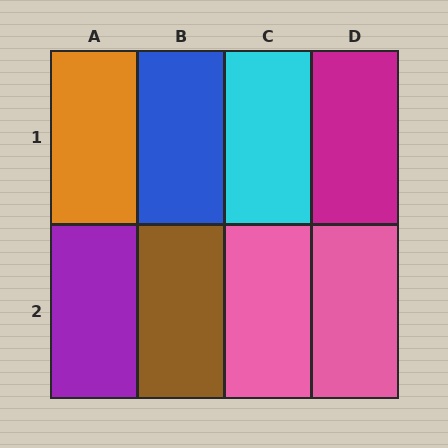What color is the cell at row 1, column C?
Cyan.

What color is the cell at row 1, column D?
Magenta.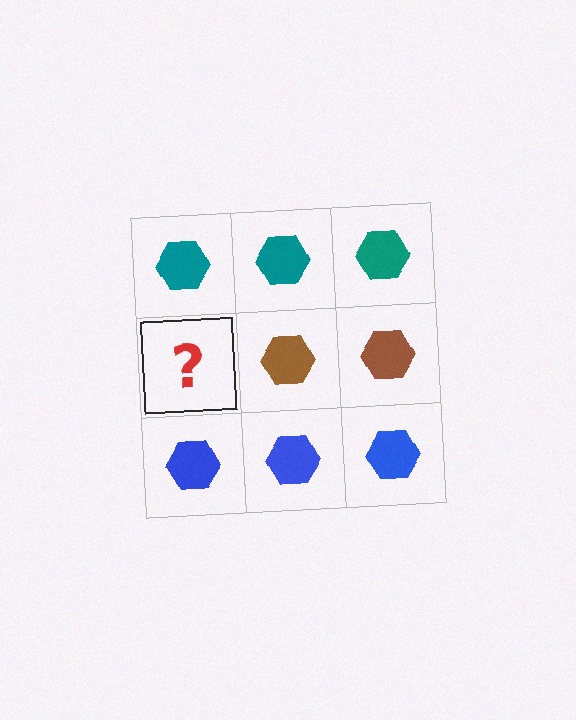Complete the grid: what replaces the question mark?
The question mark should be replaced with a brown hexagon.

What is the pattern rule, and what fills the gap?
The rule is that each row has a consistent color. The gap should be filled with a brown hexagon.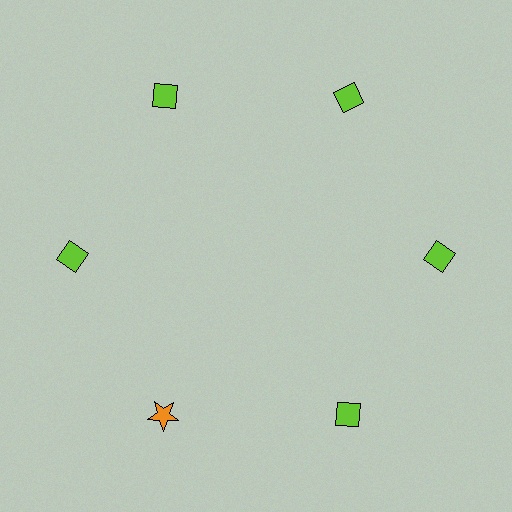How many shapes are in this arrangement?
There are 6 shapes arranged in a ring pattern.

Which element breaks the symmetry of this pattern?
The orange star at roughly the 7 o'clock position breaks the symmetry. All other shapes are lime diamonds.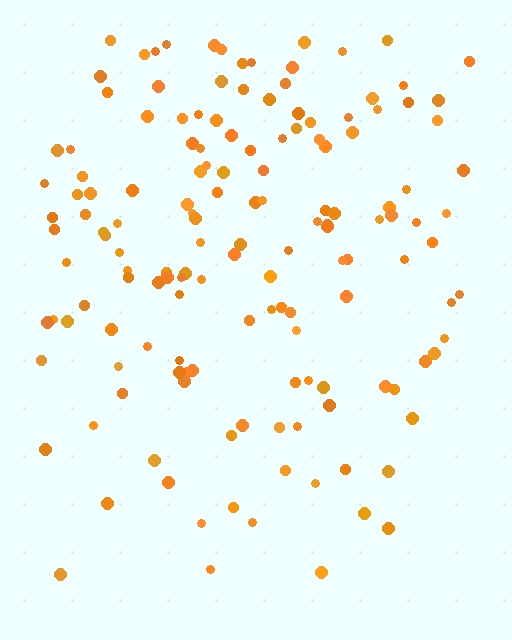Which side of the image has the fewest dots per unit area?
The bottom.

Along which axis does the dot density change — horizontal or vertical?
Vertical.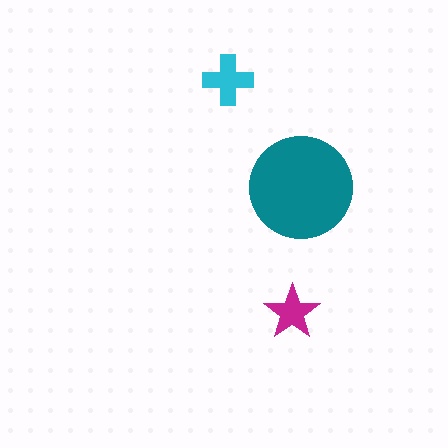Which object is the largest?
The teal circle.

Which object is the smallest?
The magenta star.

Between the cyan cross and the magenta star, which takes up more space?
The cyan cross.